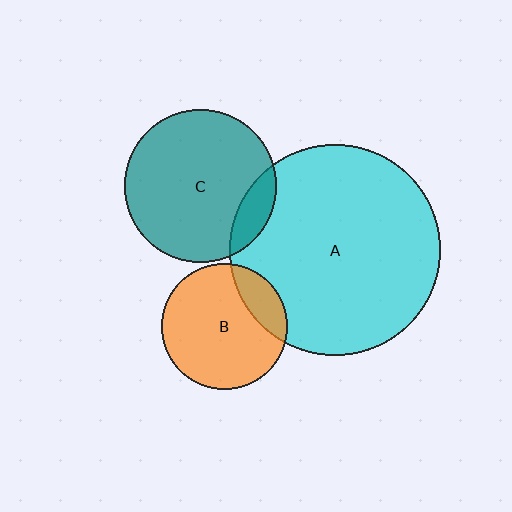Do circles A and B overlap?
Yes.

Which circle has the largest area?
Circle A (cyan).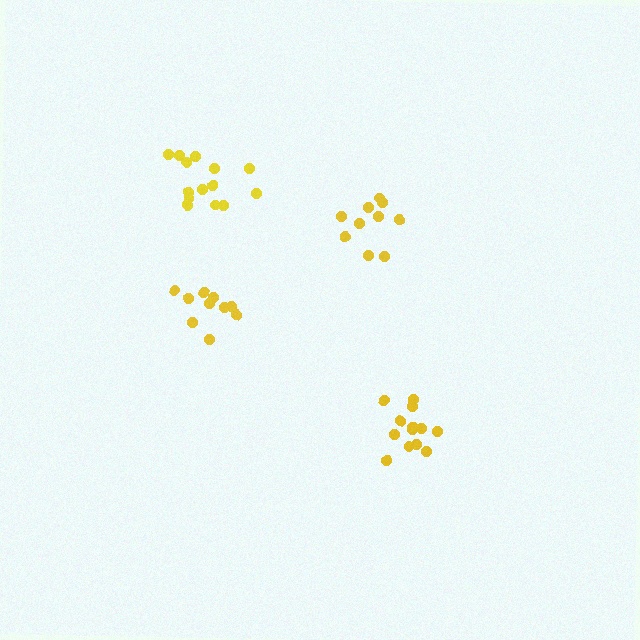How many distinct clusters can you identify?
There are 4 distinct clusters.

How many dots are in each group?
Group 1: 15 dots, Group 2: 10 dots, Group 3: 10 dots, Group 4: 14 dots (49 total).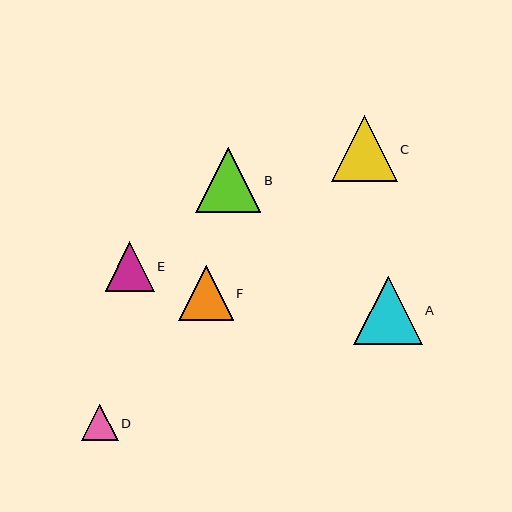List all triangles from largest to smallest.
From largest to smallest: A, C, B, F, E, D.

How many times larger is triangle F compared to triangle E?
Triangle F is approximately 1.1 times the size of triangle E.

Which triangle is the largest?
Triangle A is the largest with a size of approximately 68 pixels.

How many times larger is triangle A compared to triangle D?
Triangle A is approximately 1.9 times the size of triangle D.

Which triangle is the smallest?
Triangle D is the smallest with a size of approximately 37 pixels.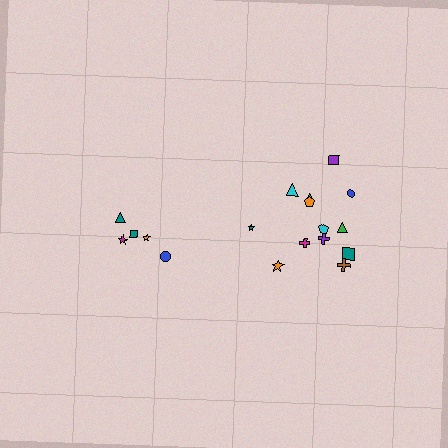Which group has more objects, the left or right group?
The right group.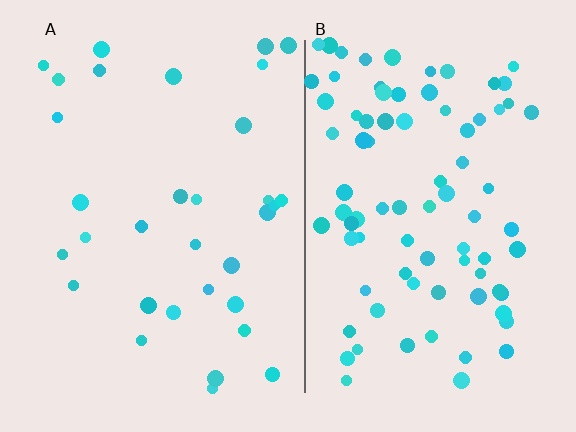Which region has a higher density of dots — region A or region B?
B (the right).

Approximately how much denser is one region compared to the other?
Approximately 2.6× — region B over region A.